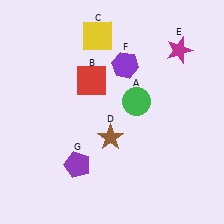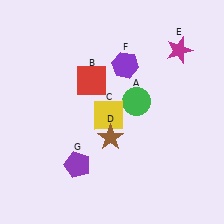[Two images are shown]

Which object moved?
The yellow square (C) moved down.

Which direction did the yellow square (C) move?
The yellow square (C) moved down.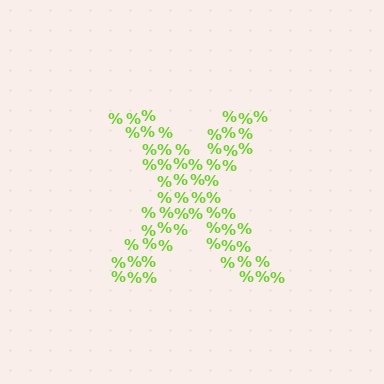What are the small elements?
The small elements are percent signs.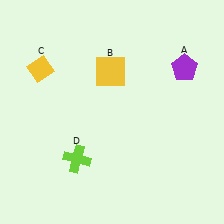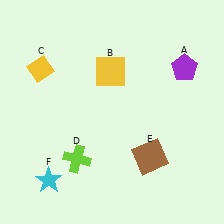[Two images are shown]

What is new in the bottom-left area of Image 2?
A cyan star (F) was added in the bottom-left area of Image 2.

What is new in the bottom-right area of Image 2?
A brown square (E) was added in the bottom-right area of Image 2.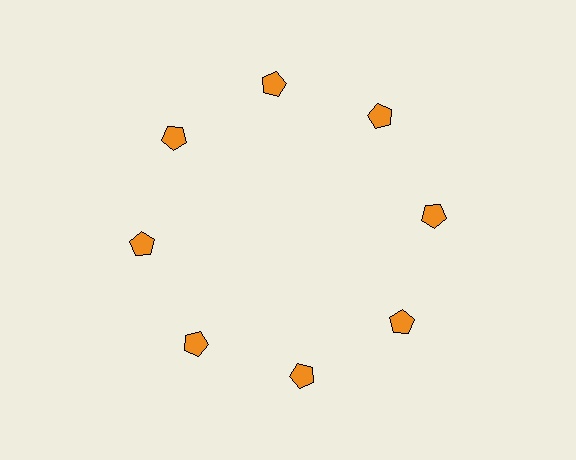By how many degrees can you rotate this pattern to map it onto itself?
The pattern maps onto itself every 45 degrees of rotation.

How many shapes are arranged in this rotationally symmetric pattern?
There are 8 shapes, arranged in 8 groups of 1.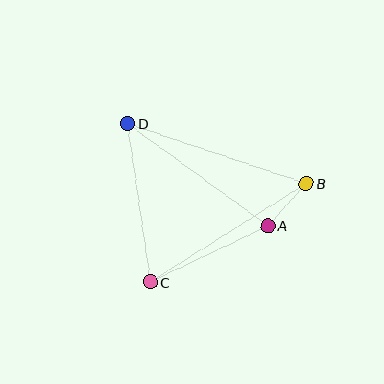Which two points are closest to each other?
Points A and B are closest to each other.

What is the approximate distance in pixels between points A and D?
The distance between A and D is approximately 173 pixels.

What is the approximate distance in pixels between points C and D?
The distance between C and D is approximately 160 pixels.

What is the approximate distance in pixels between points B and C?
The distance between B and C is approximately 185 pixels.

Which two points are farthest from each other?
Points B and D are farthest from each other.